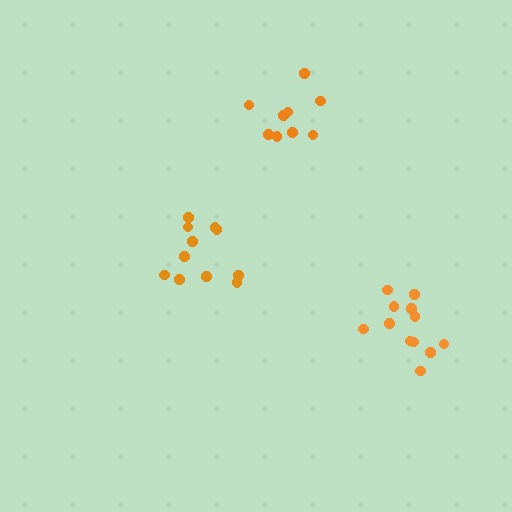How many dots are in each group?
Group 1: 11 dots, Group 2: 12 dots, Group 3: 9 dots (32 total).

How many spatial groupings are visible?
There are 3 spatial groupings.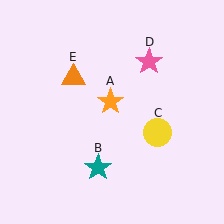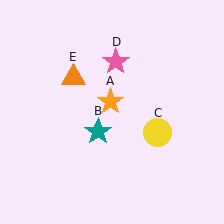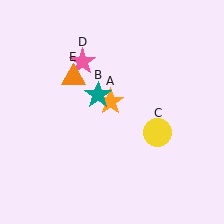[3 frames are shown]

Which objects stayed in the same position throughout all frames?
Orange star (object A) and yellow circle (object C) and orange triangle (object E) remained stationary.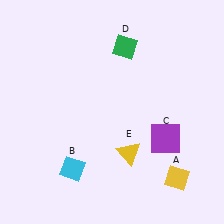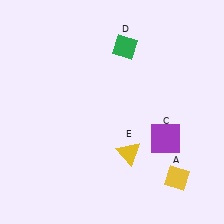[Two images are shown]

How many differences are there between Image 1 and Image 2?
There is 1 difference between the two images.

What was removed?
The cyan diamond (B) was removed in Image 2.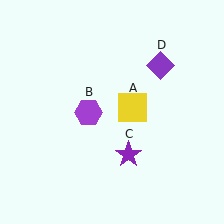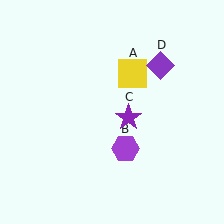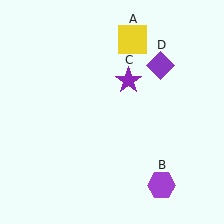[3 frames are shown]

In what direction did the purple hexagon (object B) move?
The purple hexagon (object B) moved down and to the right.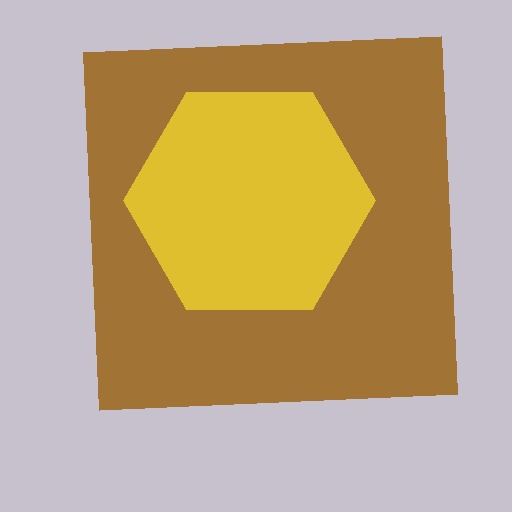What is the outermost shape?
The brown square.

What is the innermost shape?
The yellow hexagon.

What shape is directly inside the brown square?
The yellow hexagon.